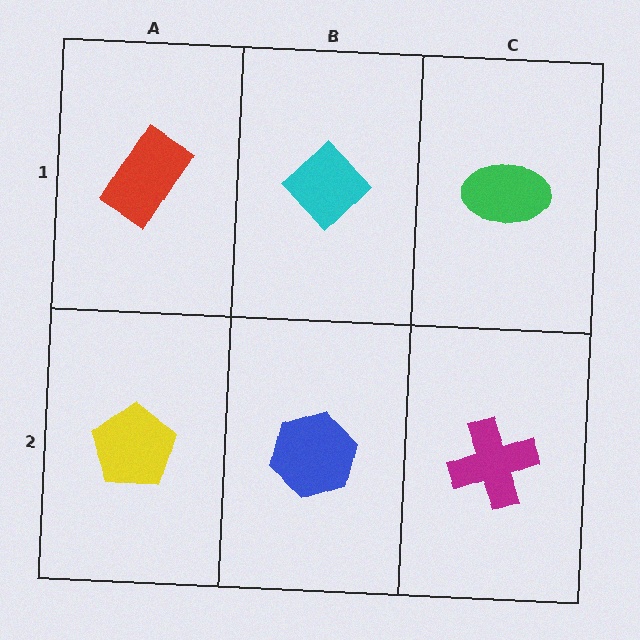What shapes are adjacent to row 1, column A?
A yellow pentagon (row 2, column A), a cyan diamond (row 1, column B).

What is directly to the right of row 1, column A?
A cyan diamond.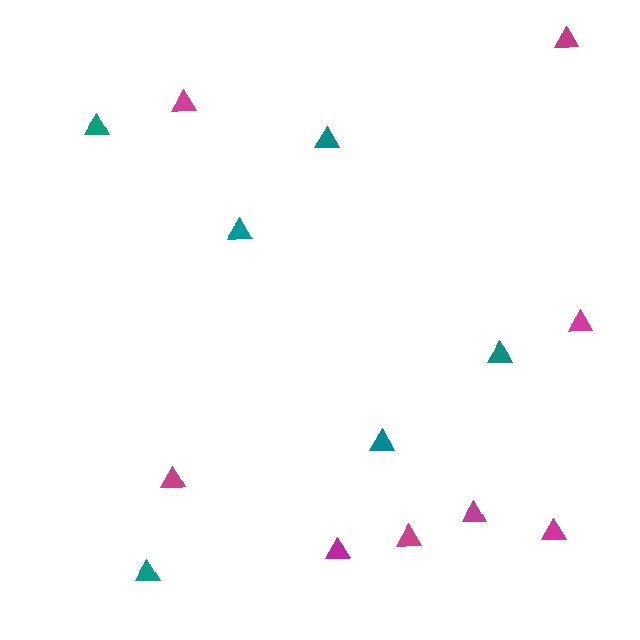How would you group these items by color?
There are 2 groups: one group of teal triangles (6) and one group of magenta triangles (8).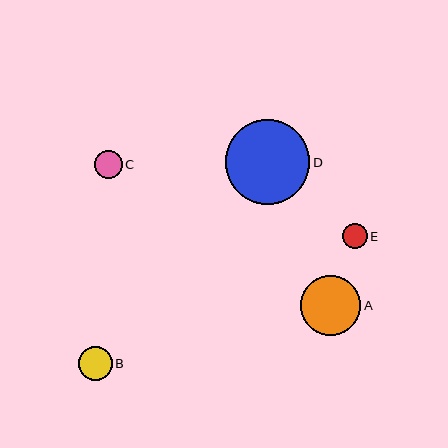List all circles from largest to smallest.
From largest to smallest: D, A, B, C, E.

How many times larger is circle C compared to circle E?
Circle C is approximately 1.1 times the size of circle E.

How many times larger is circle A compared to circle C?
Circle A is approximately 2.1 times the size of circle C.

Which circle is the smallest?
Circle E is the smallest with a size of approximately 25 pixels.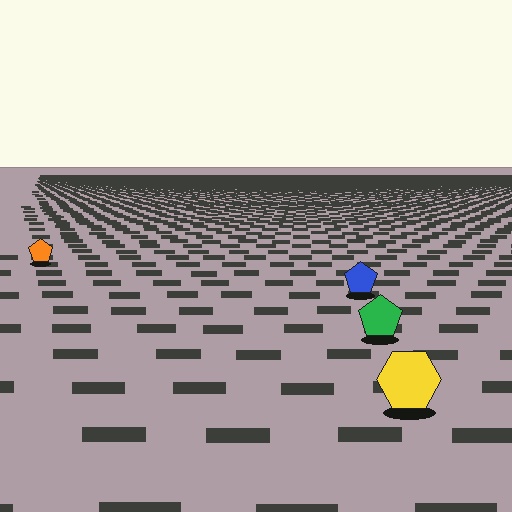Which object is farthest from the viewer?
The orange pentagon is farthest from the viewer. It appears smaller and the ground texture around it is denser.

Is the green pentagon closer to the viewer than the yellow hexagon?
No. The yellow hexagon is closer — you can tell from the texture gradient: the ground texture is coarser near it.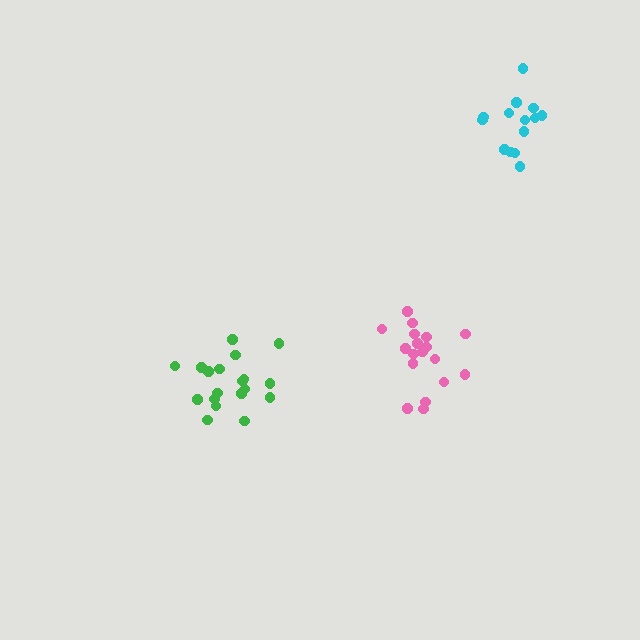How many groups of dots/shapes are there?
There are 3 groups.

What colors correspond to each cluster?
The clusters are colored: green, pink, cyan.